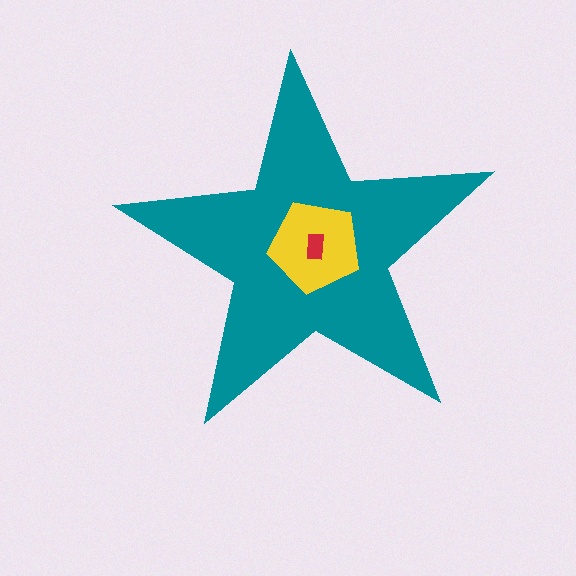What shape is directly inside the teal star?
The yellow pentagon.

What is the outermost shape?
The teal star.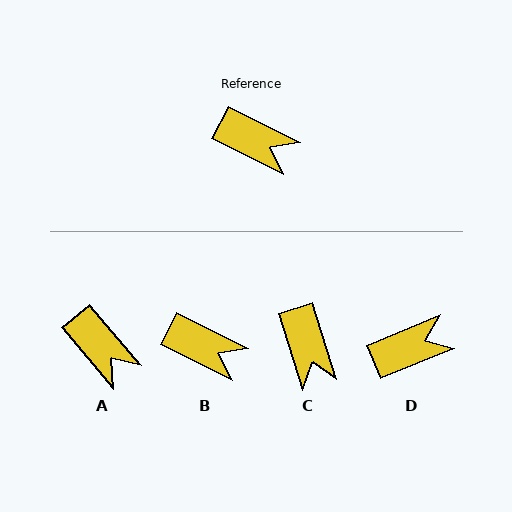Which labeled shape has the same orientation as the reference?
B.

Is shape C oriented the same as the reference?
No, it is off by about 46 degrees.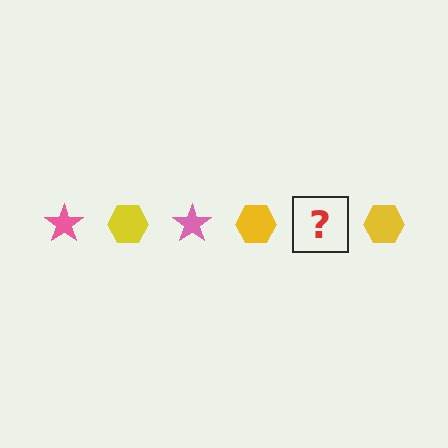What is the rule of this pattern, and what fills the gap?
The rule is that the pattern alternates between pink star and yellow hexagon. The gap should be filled with a pink star.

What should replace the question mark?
The question mark should be replaced with a pink star.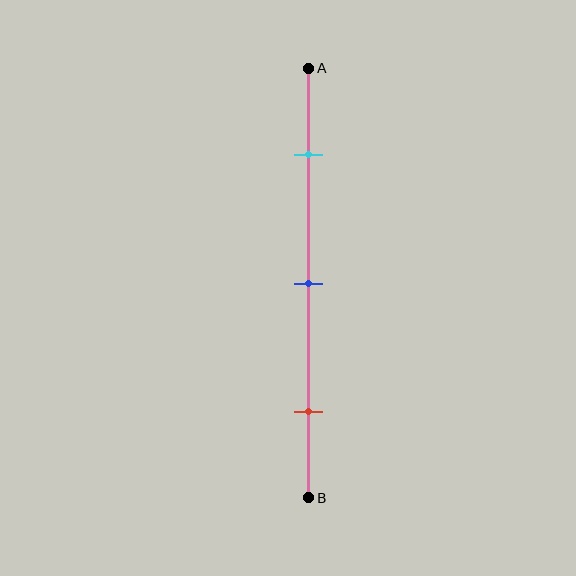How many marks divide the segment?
There are 3 marks dividing the segment.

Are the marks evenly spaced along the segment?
Yes, the marks are approximately evenly spaced.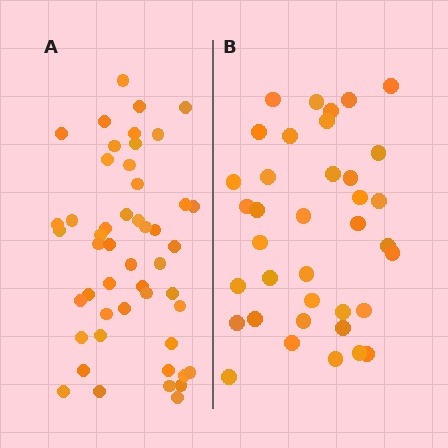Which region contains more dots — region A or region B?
Region A (the left region) has more dots.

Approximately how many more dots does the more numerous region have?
Region A has roughly 12 or so more dots than region B.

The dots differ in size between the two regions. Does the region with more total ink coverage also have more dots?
No. Region B has more total ink coverage because its dots are larger, but region A actually contains more individual dots. Total area can be misleading — the number of items is what matters here.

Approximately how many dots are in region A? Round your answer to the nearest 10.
About 50 dots. (The exact count is 49, which rounds to 50.)